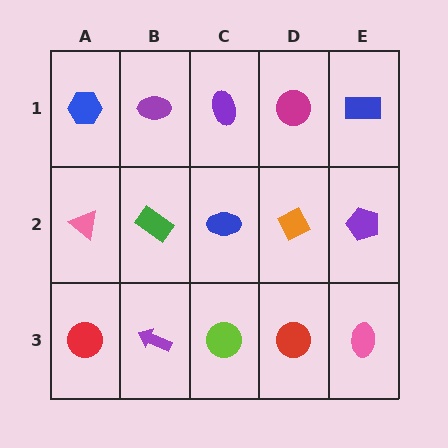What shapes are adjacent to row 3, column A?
A pink triangle (row 2, column A), a purple arrow (row 3, column B).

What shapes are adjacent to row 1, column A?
A pink triangle (row 2, column A), a purple ellipse (row 1, column B).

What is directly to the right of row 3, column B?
A lime circle.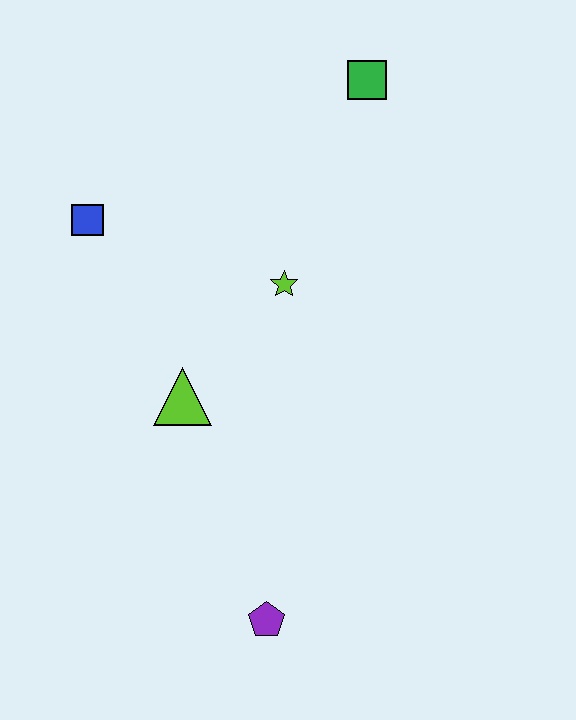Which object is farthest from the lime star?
The purple pentagon is farthest from the lime star.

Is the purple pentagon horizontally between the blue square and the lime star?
Yes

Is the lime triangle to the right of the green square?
No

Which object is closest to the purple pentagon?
The lime triangle is closest to the purple pentagon.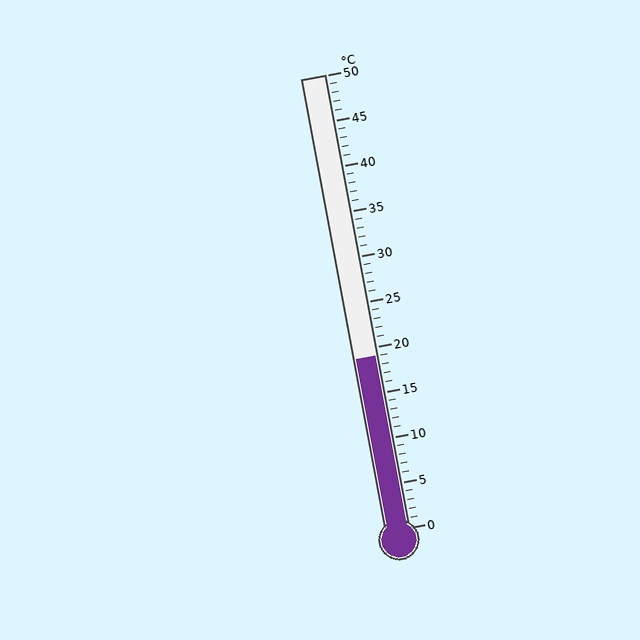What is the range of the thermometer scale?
The thermometer scale ranges from 0°C to 50°C.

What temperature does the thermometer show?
The thermometer shows approximately 19°C.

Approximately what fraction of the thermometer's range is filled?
The thermometer is filled to approximately 40% of its range.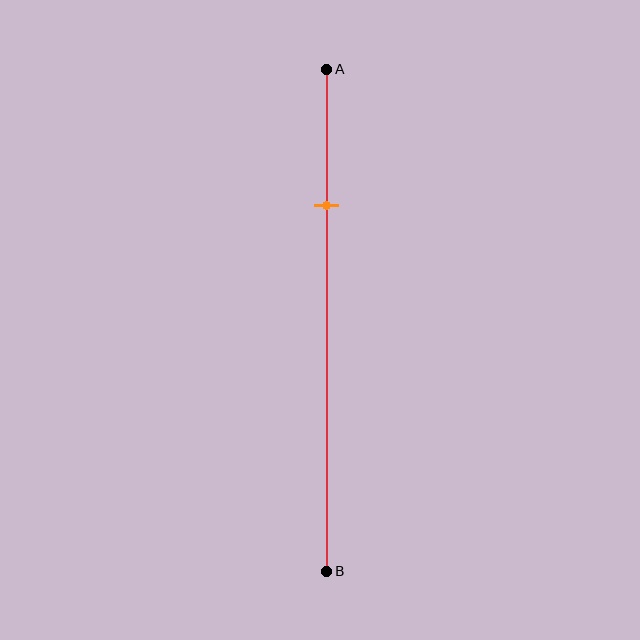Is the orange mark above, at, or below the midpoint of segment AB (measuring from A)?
The orange mark is above the midpoint of segment AB.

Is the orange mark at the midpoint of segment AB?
No, the mark is at about 25% from A, not at the 50% midpoint.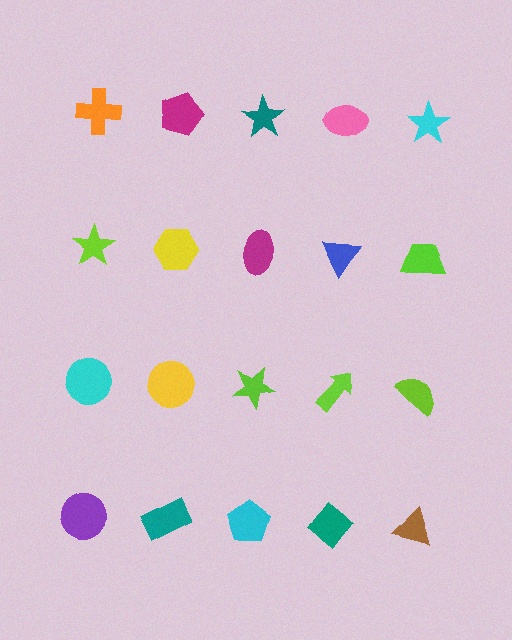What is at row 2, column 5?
A lime trapezoid.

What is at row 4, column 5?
A brown triangle.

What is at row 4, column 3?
A cyan pentagon.